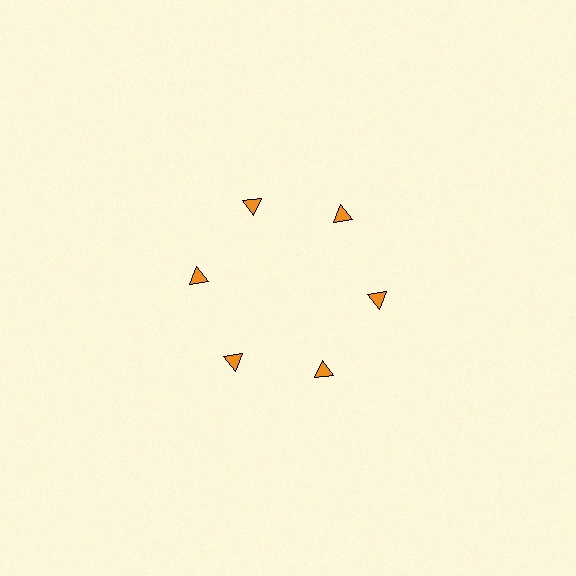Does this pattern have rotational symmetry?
Yes, this pattern has 6-fold rotational symmetry. It looks the same after rotating 60 degrees around the center.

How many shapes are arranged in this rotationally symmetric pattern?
There are 6 shapes, arranged in 6 groups of 1.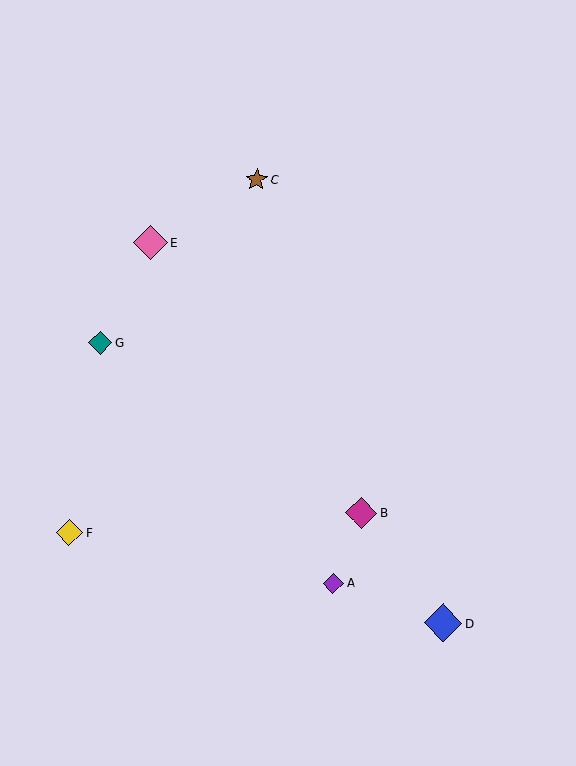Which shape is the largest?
The blue diamond (labeled D) is the largest.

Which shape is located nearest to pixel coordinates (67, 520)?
The yellow diamond (labeled F) at (69, 533) is nearest to that location.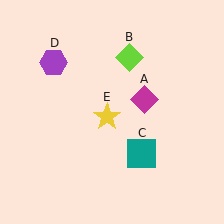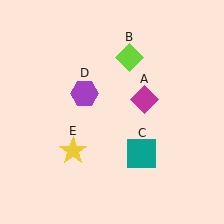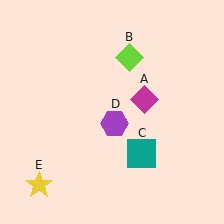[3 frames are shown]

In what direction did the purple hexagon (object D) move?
The purple hexagon (object D) moved down and to the right.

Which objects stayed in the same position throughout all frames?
Magenta diamond (object A) and lime diamond (object B) and teal square (object C) remained stationary.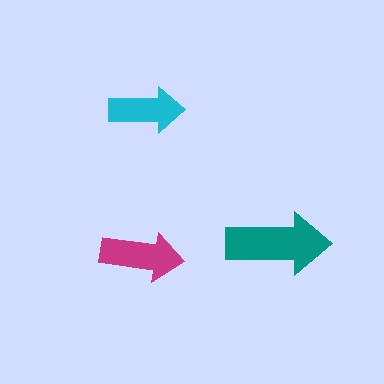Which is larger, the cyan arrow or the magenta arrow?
The magenta one.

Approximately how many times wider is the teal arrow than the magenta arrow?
About 1.5 times wider.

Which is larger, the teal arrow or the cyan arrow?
The teal one.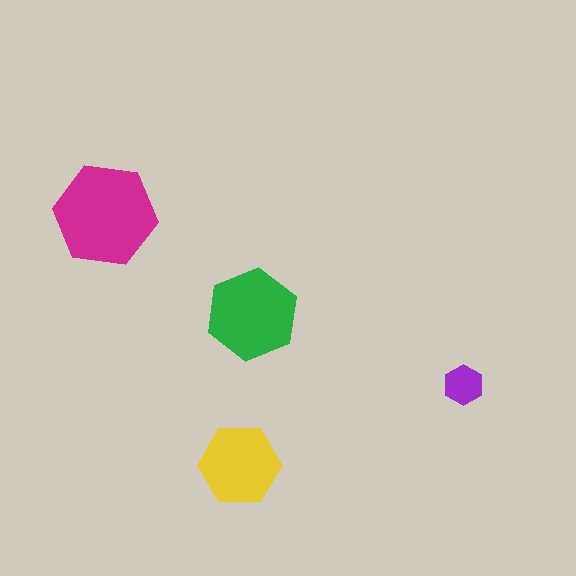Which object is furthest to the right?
The purple hexagon is rightmost.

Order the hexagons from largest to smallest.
the magenta one, the green one, the yellow one, the purple one.